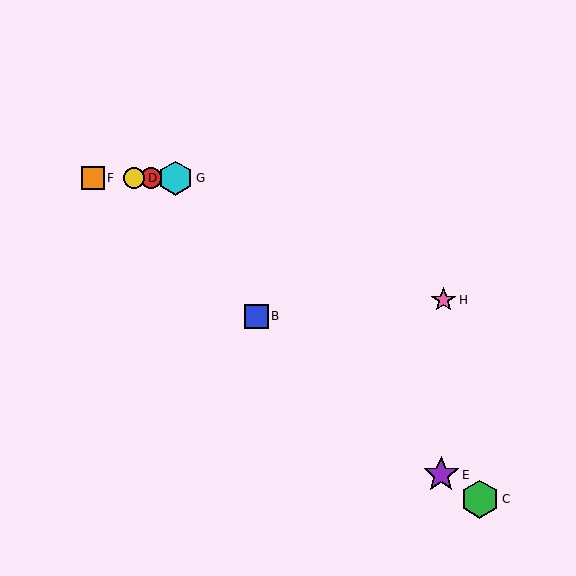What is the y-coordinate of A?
Object A is at y≈178.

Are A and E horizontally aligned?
No, A is at y≈178 and E is at y≈475.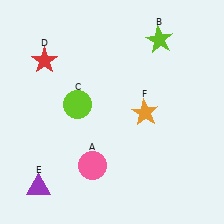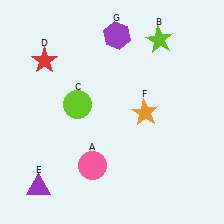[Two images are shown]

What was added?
A purple hexagon (G) was added in Image 2.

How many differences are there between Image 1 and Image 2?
There is 1 difference between the two images.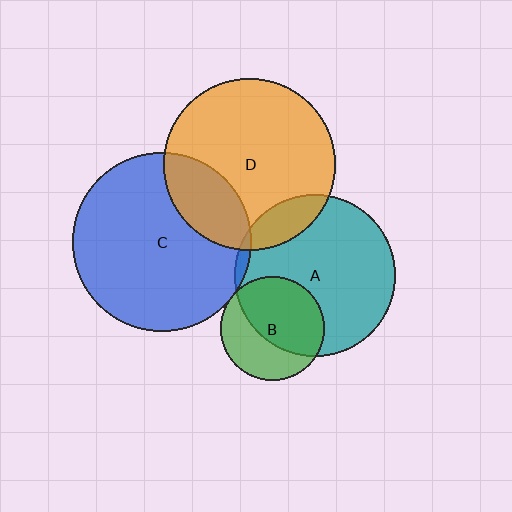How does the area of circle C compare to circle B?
Approximately 3.0 times.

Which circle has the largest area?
Circle C (blue).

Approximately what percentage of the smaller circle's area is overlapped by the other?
Approximately 15%.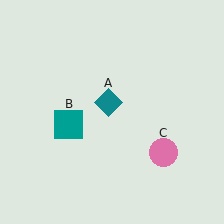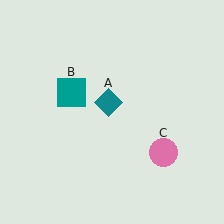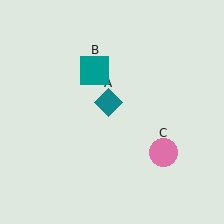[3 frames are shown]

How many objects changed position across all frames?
1 object changed position: teal square (object B).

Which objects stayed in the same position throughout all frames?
Teal diamond (object A) and pink circle (object C) remained stationary.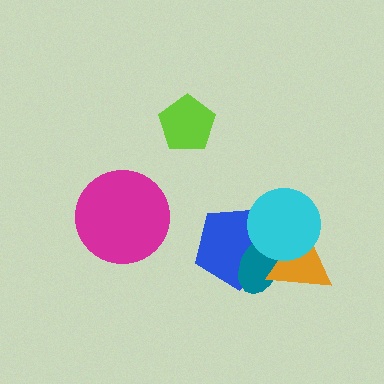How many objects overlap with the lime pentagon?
0 objects overlap with the lime pentagon.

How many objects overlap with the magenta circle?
0 objects overlap with the magenta circle.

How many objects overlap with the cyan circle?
3 objects overlap with the cyan circle.